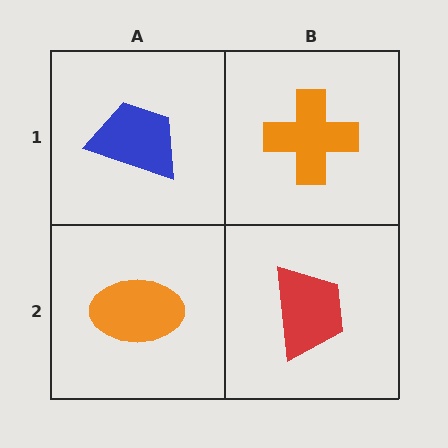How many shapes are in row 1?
2 shapes.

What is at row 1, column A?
A blue trapezoid.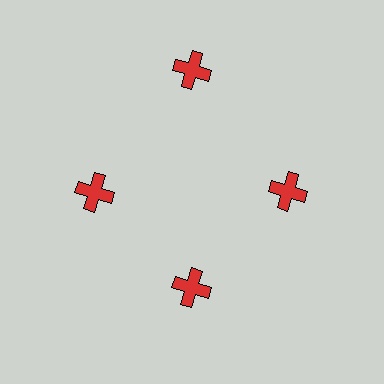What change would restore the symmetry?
The symmetry would be restored by moving it inward, back onto the ring so that all 4 crosses sit at equal angles and equal distance from the center.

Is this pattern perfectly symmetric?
No. The 4 red crosses are arranged in a ring, but one element near the 12 o'clock position is pushed outward from the center, breaking the 4-fold rotational symmetry.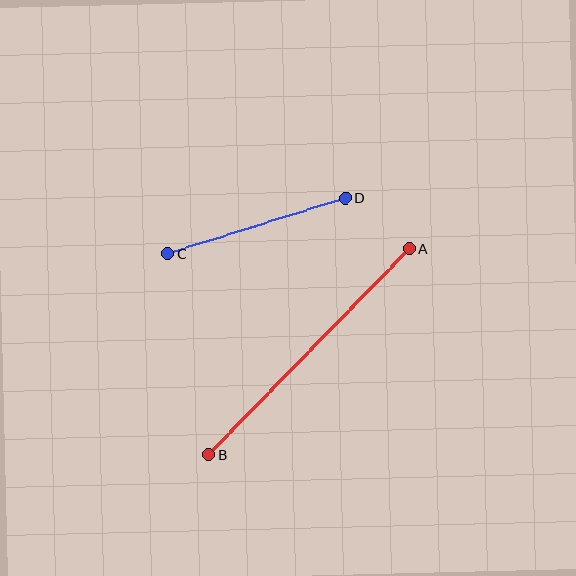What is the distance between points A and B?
The distance is approximately 287 pixels.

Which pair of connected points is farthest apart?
Points A and B are farthest apart.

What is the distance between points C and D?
The distance is approximately 186 pixels.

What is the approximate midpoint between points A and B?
The midpoint is at approximately (309, 352) pixels.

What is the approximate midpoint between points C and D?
The midpoint is at approximately (256, 226) pixels.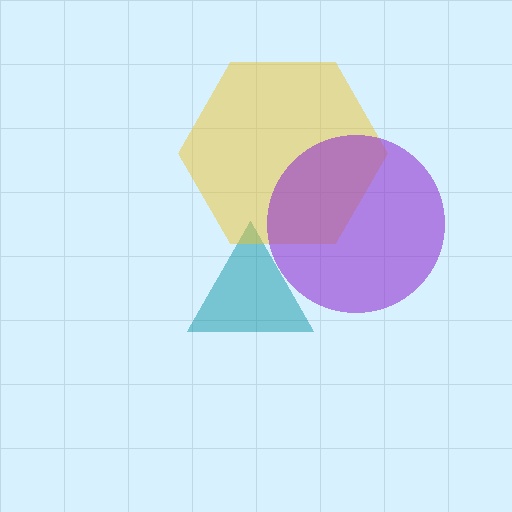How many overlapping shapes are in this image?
There are 3 overlapping shapes in the image.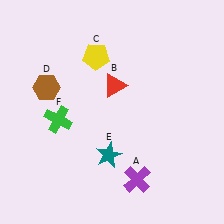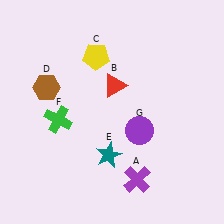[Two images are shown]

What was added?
A purple circle (G) was added in Image 2.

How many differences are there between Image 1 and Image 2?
There is 1 difference between the two images.